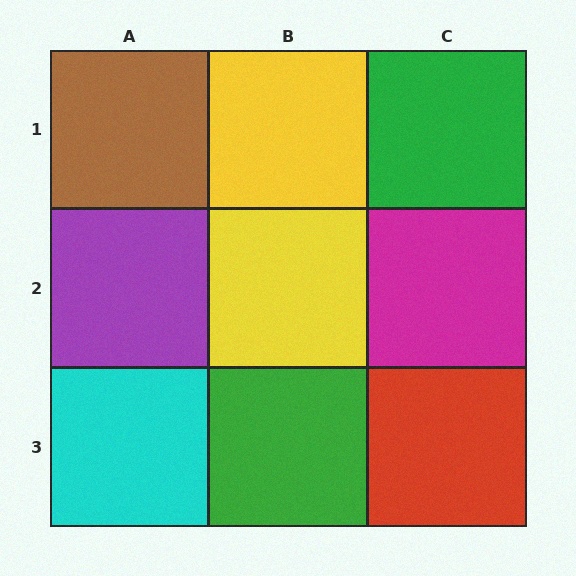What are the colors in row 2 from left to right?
Purple, yellow, magenta.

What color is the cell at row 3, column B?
Green.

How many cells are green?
2 cells are green.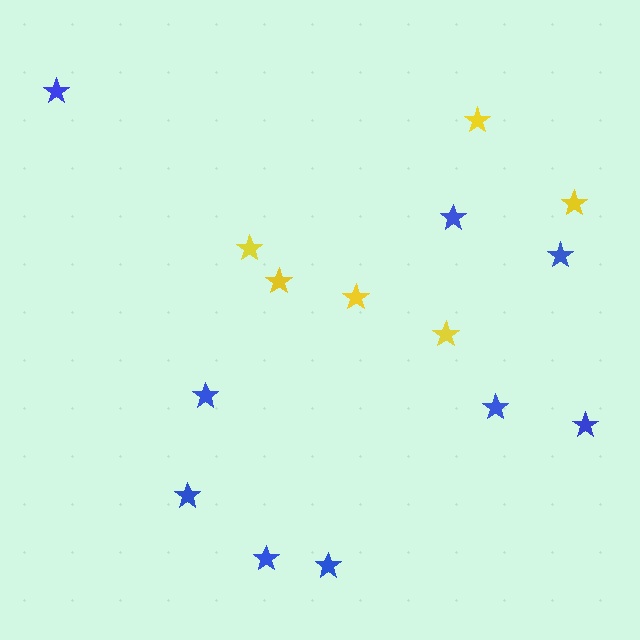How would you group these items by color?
There are 2 groups: one group of yellow stars (6) and one group of blue stars (9).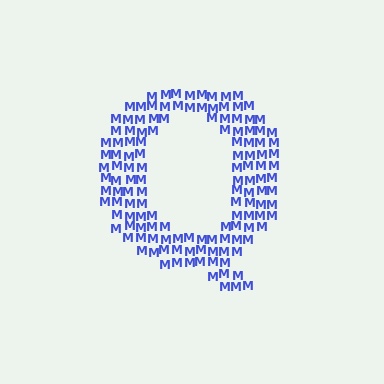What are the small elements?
The small elements are letter M's.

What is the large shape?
The large shape is the letter Q.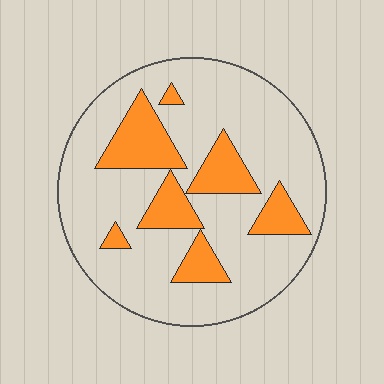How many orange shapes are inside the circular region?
7.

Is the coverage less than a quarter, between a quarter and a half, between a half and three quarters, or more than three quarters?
Less than a quarter.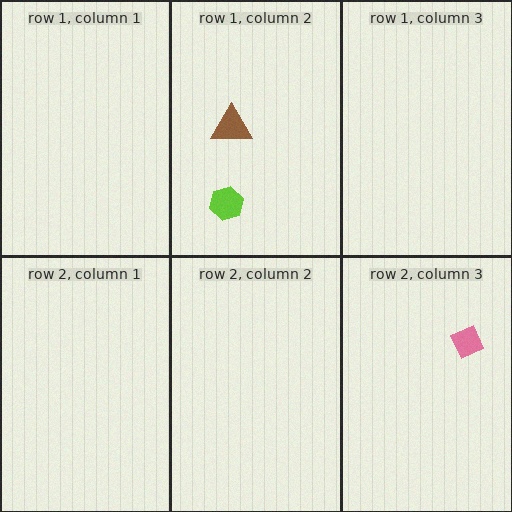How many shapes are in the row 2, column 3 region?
1.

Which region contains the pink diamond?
The row 2, column 3 region.